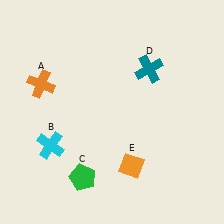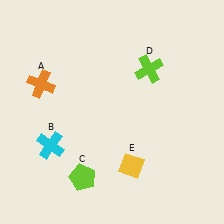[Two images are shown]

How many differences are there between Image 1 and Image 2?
There are 3 differences between the two images.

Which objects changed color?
C changed from green to lime. D changed from teal to lime. E changed from orange to yellow.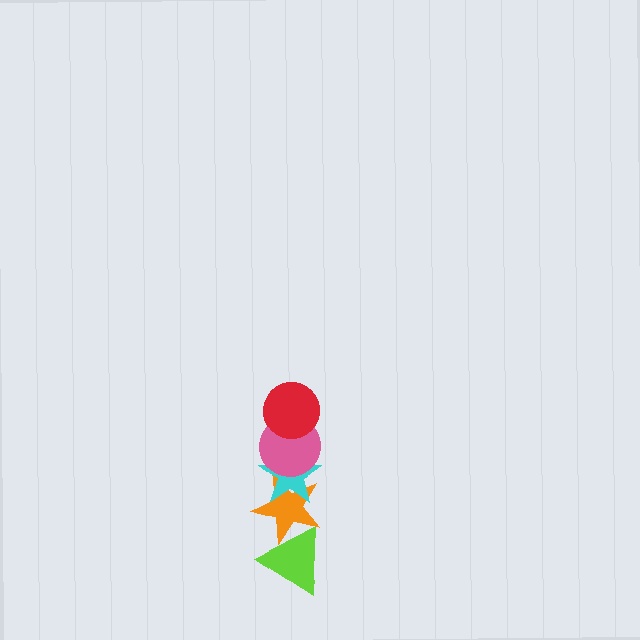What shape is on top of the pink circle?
The red circle is on top of the pink circle.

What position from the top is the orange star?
The orange star is 4th from the top.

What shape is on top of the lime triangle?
The orange star is on top of the lime triangle.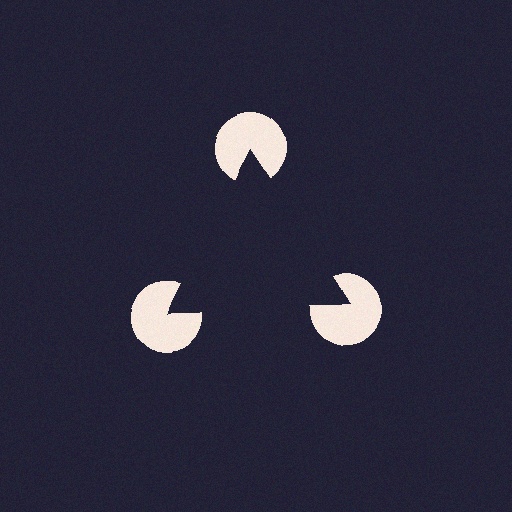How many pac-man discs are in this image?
There are 3 — one at each vertex of the illusory triangle.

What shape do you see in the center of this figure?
An illusory triangle — its edges are inferred from the aligned wedge cuts in the pac-man discs, not physically drawn.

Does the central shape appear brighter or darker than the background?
It typically appears slightly darker than the background, even though no actual brightness change is drawn.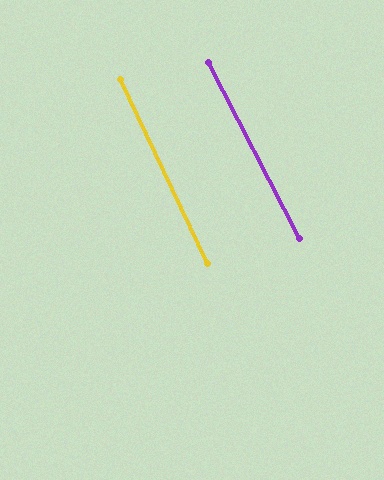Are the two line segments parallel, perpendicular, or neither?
Parallel — their directions differ by only 1.9°.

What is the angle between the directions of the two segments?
Approximately 2 degrees.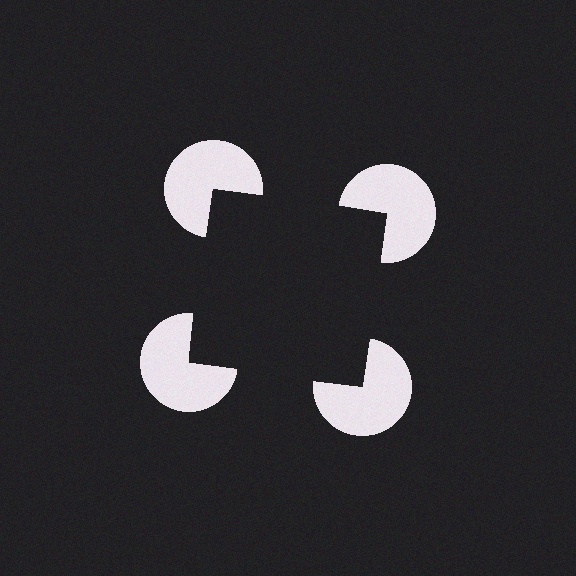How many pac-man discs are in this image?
There are 4 — one at each vertex of the illusory square.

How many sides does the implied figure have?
4 sides.